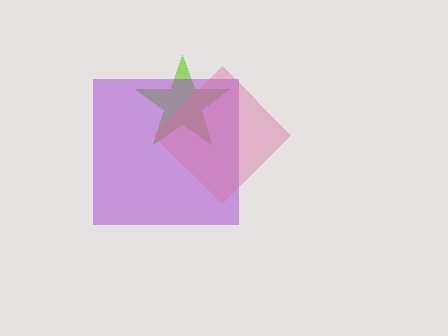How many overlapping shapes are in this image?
There are 3 overlapping shapes in the image.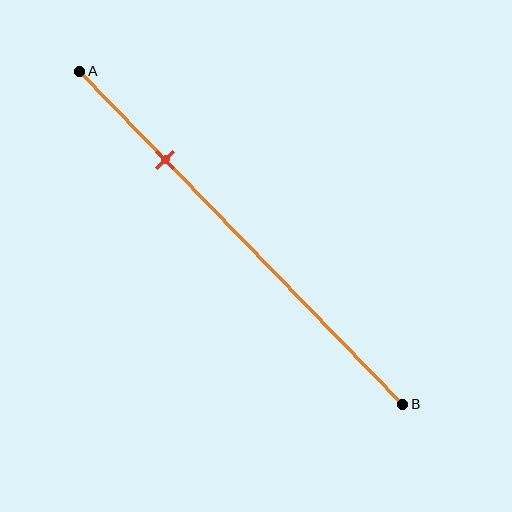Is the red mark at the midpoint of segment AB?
No, the mark is at about 25% from A, not at the 50% midpoint.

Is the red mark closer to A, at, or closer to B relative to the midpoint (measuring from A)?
The red mark is closer to point A than the midpoint of segment AB.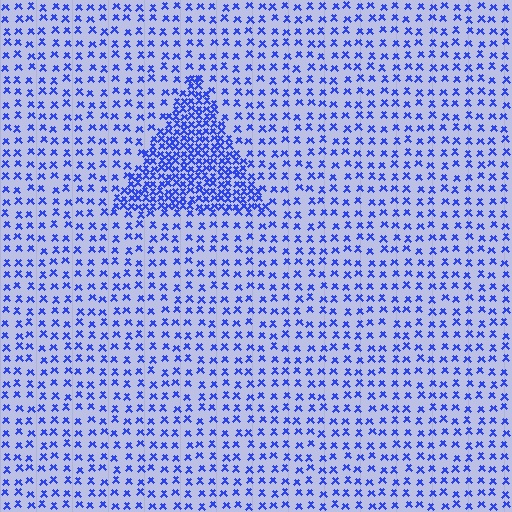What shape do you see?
I see a triangle.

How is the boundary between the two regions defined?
The boundary is defined by a change in element density (approximately 2.6x ratio). All elements are the same color, size, and shape.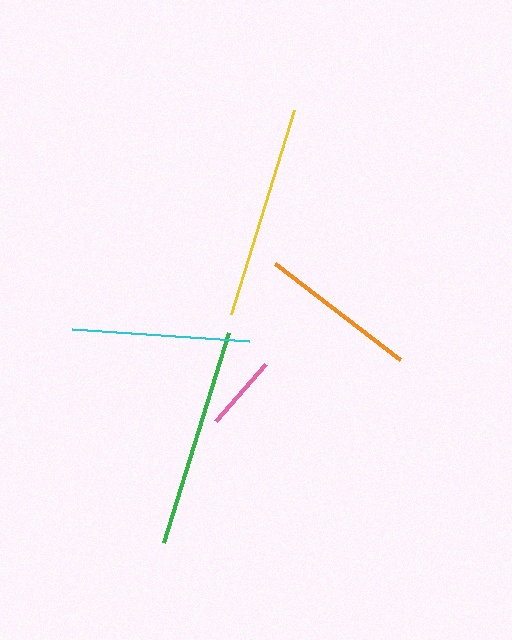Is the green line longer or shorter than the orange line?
The green line is longer than the orange line.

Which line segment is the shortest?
The pink line is the shortest at approximately 76 pixels.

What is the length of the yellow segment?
The yellow segment is approximately 213 pixels long.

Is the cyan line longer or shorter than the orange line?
The cyan line is longer than the orange line.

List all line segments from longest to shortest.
From longest to shortest: green, yellow, cyan, orange, pink.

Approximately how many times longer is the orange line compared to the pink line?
The orange line is approximately 2.1 times the length of the pink line.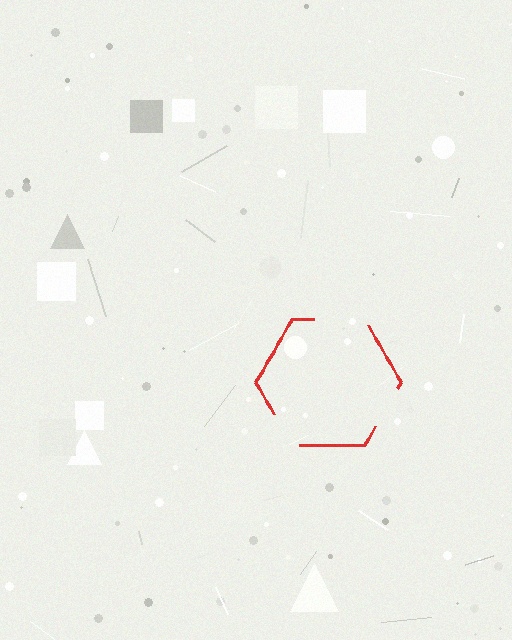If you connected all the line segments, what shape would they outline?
They would outline a hexagon.